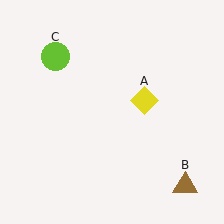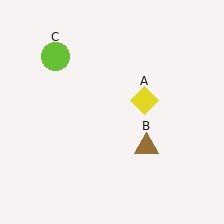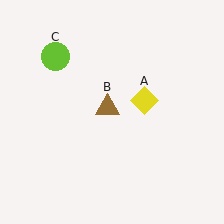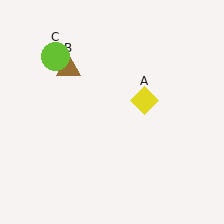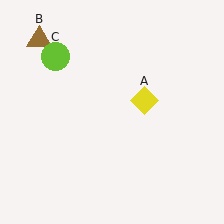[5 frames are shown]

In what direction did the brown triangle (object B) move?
The brown triangle (object B) moved up and to the left.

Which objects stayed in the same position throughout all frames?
Yellow diamond (object A) and lime circle (object C) remained stationary.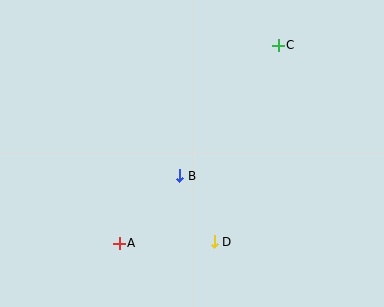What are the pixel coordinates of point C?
Point C is at (278, 45).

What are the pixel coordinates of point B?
Point B is at (180, 176).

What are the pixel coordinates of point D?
Point D is at (214, 242).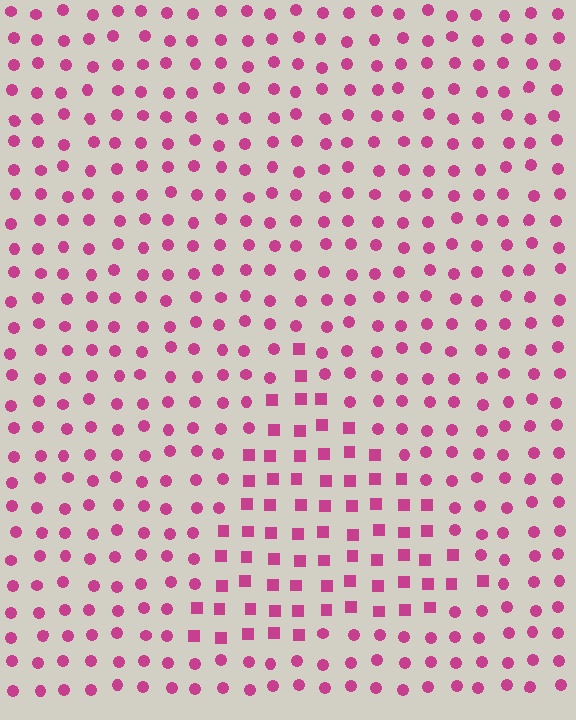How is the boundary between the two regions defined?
The boundary is defined by a change in element shape: squares inside vs. circles outside. All elements share the same color and spacing.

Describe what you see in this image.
The image is filled with small magenta elements arranged in a uniform grid. A triangle-shaped region contains squares, while the surrounding area contains circles. The boundary is defined purely by the change in element shape.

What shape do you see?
I see a triangle.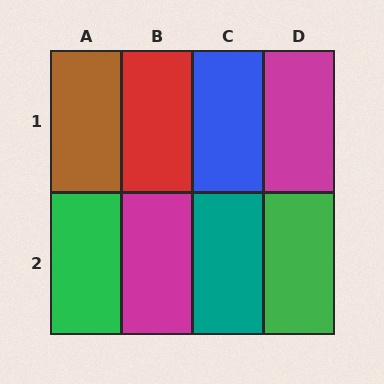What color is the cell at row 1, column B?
Red.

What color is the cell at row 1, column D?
Magenta.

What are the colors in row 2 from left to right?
Green, magenta, teal, green.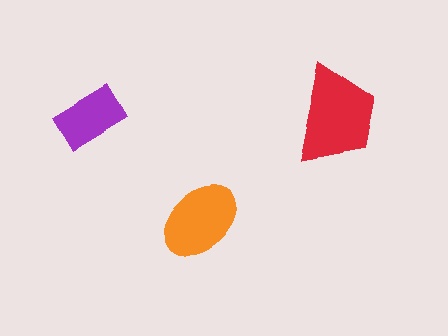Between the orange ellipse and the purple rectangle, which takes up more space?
The orange ellipse.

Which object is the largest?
The red trapezoid.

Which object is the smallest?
The purple rectangle.